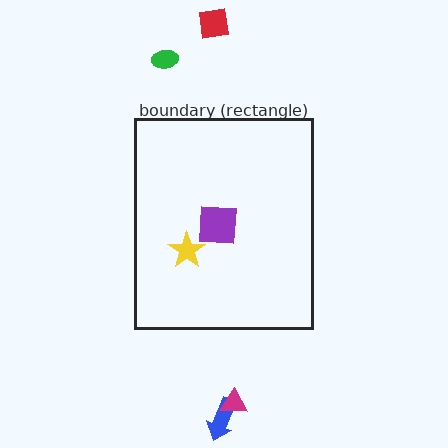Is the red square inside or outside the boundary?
Outside.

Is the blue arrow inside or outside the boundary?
Outside.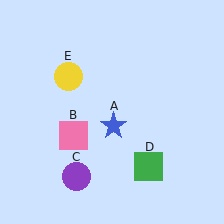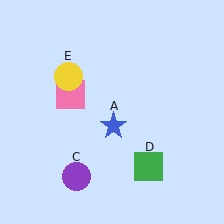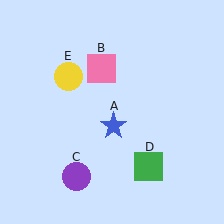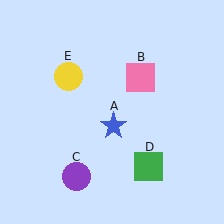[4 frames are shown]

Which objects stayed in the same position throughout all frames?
Blue star (object A) and purple circle (object C) and green square (object D) and yellow circle (object E) remained stationary.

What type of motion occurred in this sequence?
The pink square (object B) rotated clockwise around the center of the scene.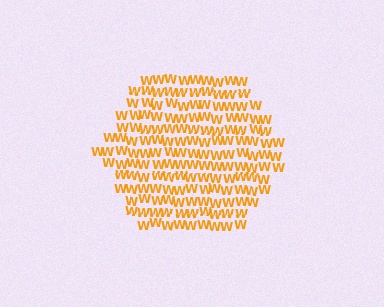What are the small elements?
The small elements are letter W's.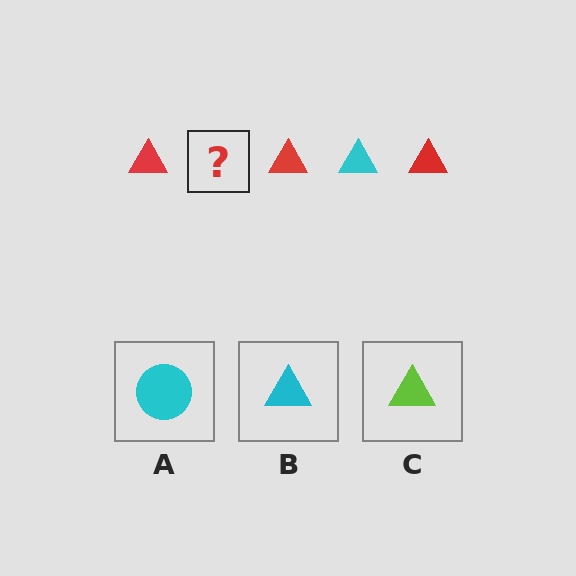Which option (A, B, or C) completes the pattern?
B.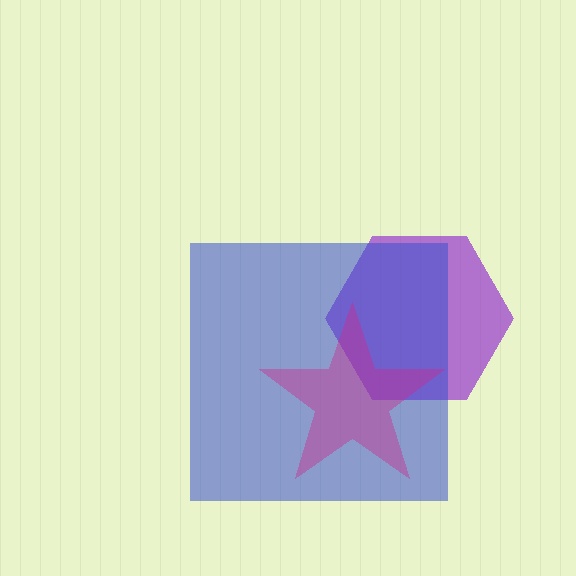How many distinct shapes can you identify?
There are 3 distinct shapes: a purple hexagon, a blue square, a magenta star.